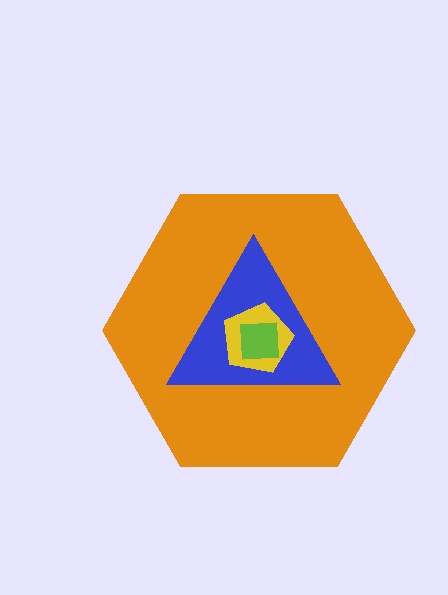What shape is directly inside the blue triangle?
The yellow pentagon.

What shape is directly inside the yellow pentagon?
The lime square.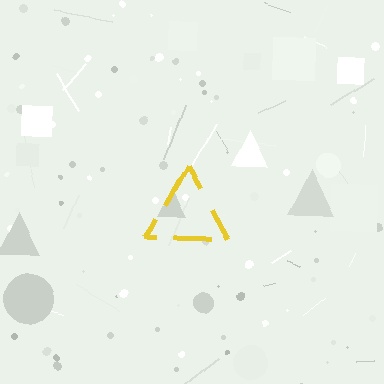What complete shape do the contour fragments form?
The contour fragments form a triangle.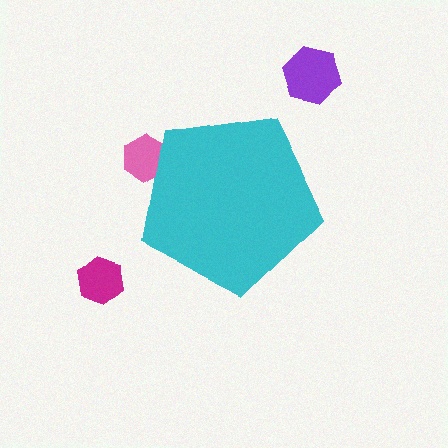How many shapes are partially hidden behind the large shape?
1 shape is partially hidden.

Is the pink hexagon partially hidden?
Yes, the pink hexagon is partially hidden behind the cyan pentagon.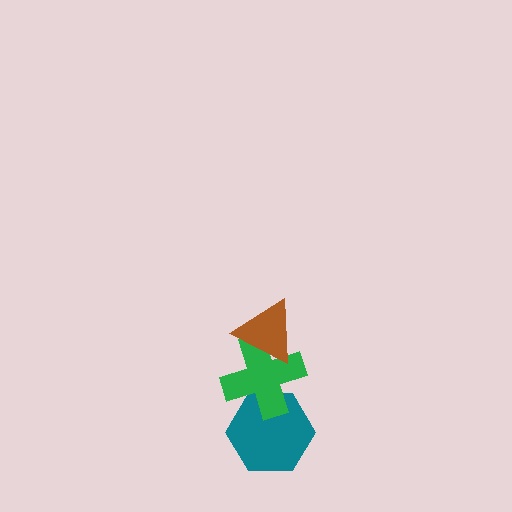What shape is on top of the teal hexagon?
The green cross is on top of the teal hexagon.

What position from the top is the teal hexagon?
The teal hexagon is 3rd from the top.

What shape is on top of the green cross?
The brown triangle is on top of the green cross.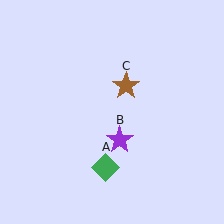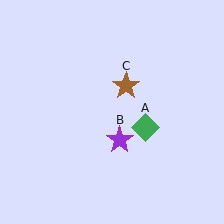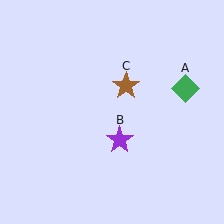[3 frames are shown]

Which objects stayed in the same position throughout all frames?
Purple star (object B) and brown star (object C) remained stationary.